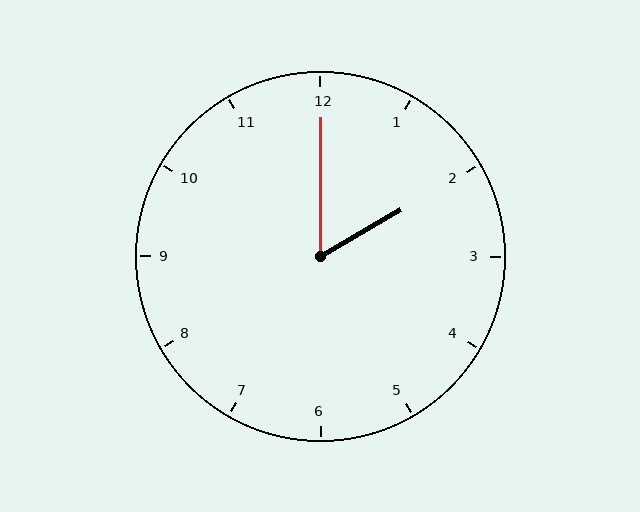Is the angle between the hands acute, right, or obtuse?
It is acute.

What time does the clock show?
2:00.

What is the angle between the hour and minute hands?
Approximately 60 degrees.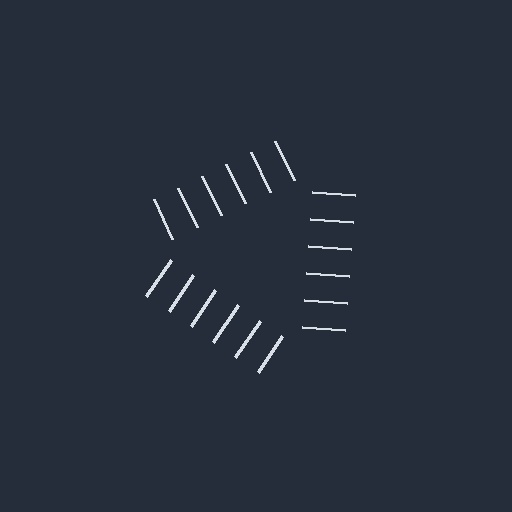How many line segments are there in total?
18 — 6 along each of the 3 edges.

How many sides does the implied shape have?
3 sides — the line-ends trace a triangle.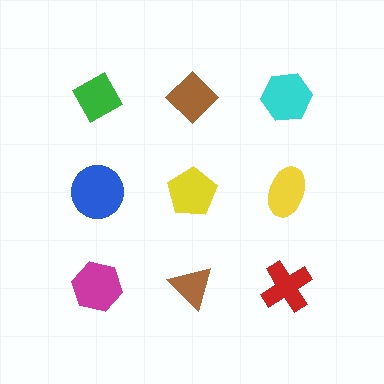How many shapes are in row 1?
3 shapes.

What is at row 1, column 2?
A brown diamond.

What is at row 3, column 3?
A red cross.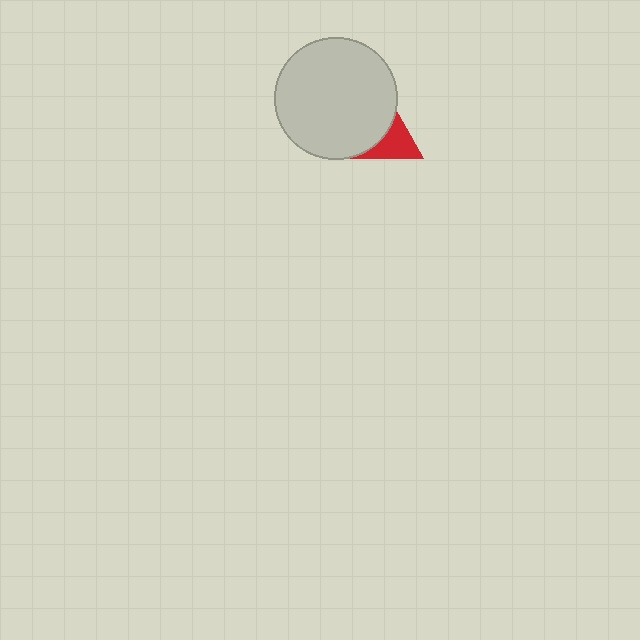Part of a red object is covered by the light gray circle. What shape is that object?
It is a triangle.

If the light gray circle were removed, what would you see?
You would see the complete red triangle.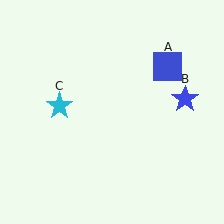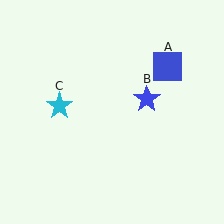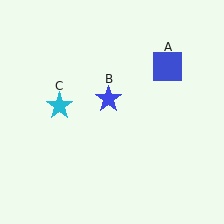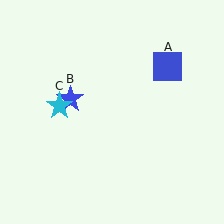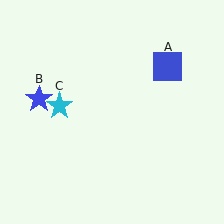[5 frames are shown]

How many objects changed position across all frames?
1 object changed position: blue star (object B).